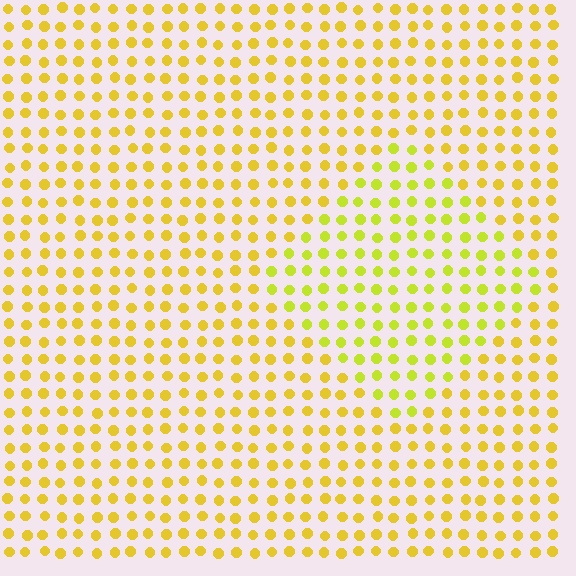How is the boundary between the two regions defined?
The boundary is defined purely by a slight shift in hue (about 22 degrees). Spacing, size, and orientation are identical on both sides.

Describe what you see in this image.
The image is filled with small yellow elements in a uniform arrangement. A diamond-shaped region is visible where the elements are tinted to a slightly different hue, forming a subtle color boundary.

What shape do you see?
I see a diamond.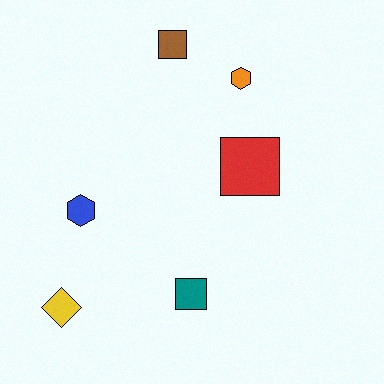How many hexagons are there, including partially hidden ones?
There are 2 hexagons.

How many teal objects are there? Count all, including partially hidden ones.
There is 1 teal object.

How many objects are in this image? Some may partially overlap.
There are 6 objects.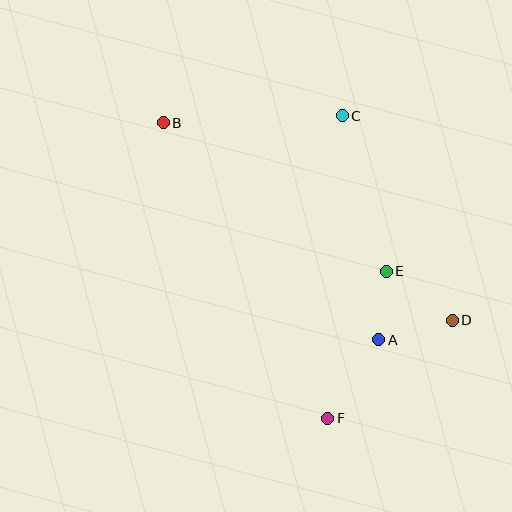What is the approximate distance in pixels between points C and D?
The distance between C and D is approximately 232 pixels.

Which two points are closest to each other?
Points A and E are closest to each other.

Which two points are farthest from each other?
Points B and D are farthest from each other.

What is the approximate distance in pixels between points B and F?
The distance between B and F is approximately 338 pixels.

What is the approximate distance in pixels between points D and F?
The distance between D and F is approximately 158 pixels.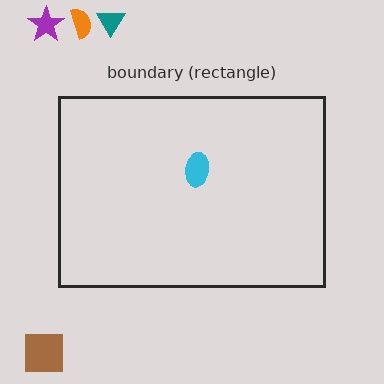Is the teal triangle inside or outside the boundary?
Outside.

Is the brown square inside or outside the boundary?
Outside.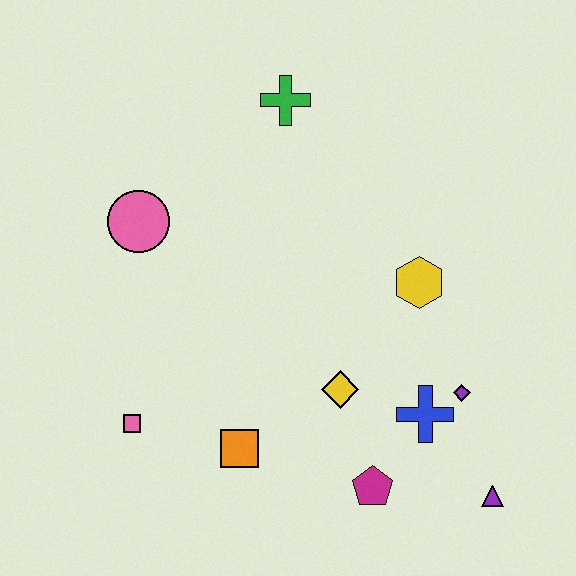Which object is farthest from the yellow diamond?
The green cross is farthest from the yellow diamond.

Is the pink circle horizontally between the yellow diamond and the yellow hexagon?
No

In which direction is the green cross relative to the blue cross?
The green cross is above the blue cross.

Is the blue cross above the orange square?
Yes